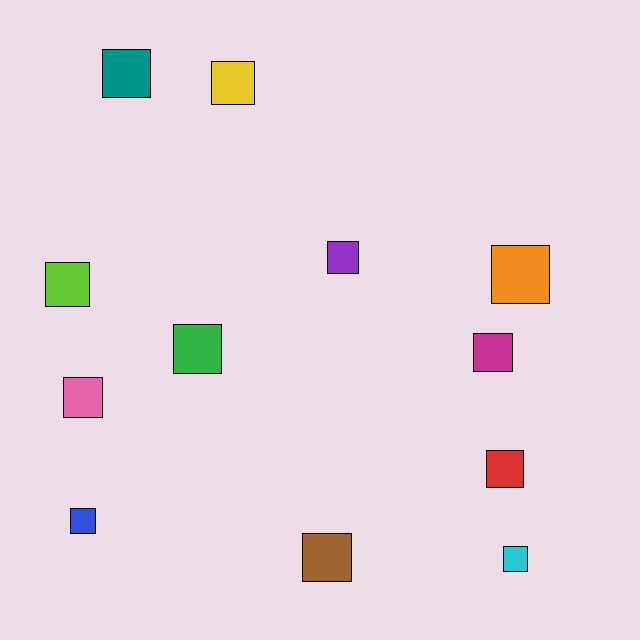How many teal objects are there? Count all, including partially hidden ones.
There is 1 teal object.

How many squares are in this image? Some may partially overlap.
There are 12 squares.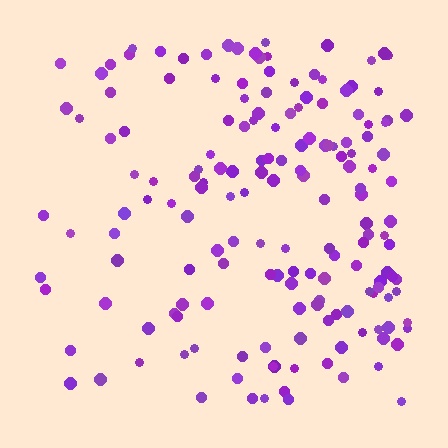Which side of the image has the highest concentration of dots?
The right.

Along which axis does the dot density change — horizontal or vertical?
Horizontal.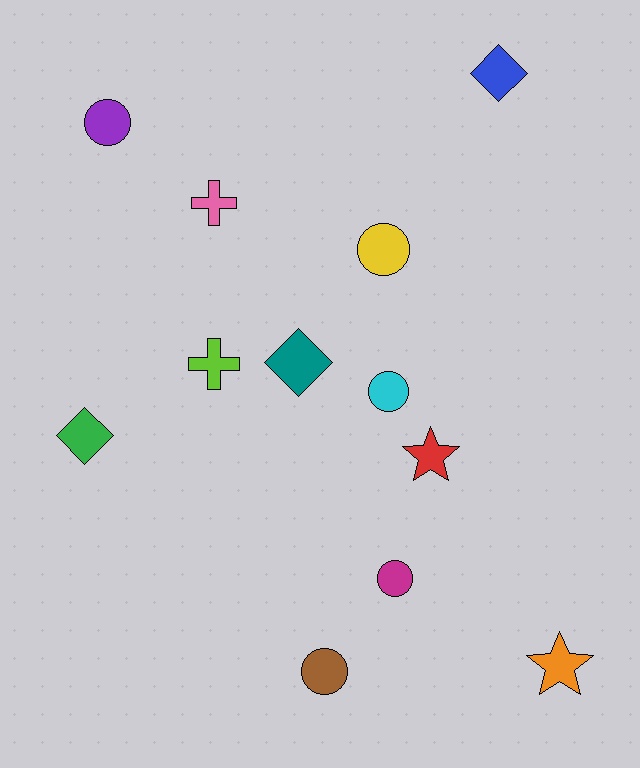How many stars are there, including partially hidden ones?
There are 2 stars.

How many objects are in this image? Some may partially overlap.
There are 12 objects.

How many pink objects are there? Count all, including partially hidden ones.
There is 1 pink object.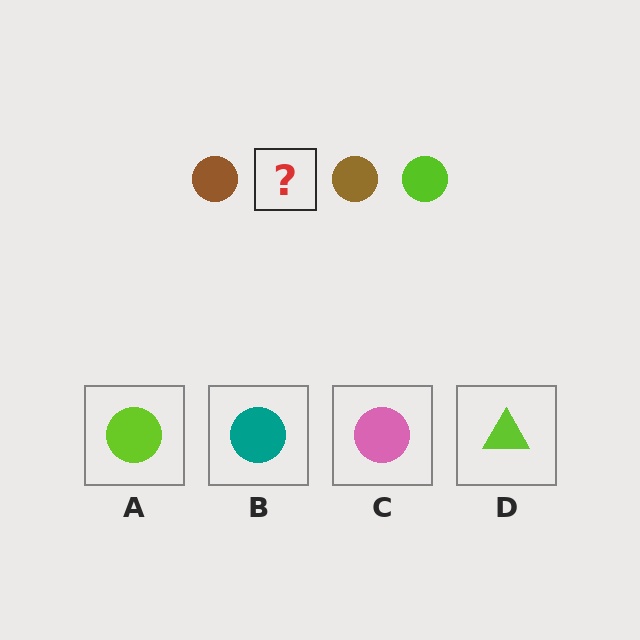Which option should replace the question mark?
Option A.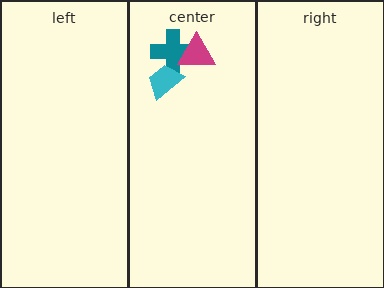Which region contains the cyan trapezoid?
The center region.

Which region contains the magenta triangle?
The center region.